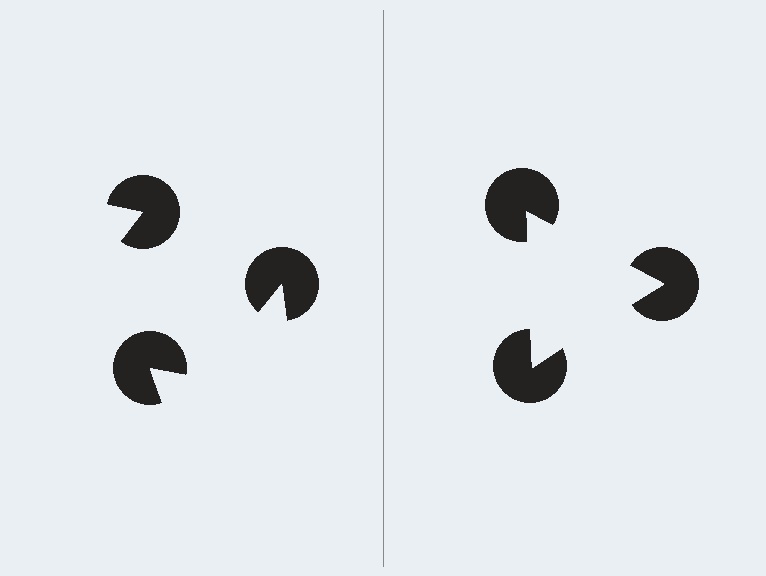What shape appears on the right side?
An illusory triangle.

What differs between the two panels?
The pac-man discs are positioned identically on both sides; only the wedge orientations differ. On the right they align to a triangle; on the left they are misaligned.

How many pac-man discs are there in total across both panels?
6 — 3 on each side.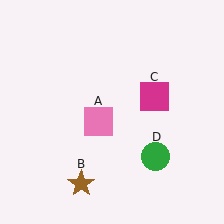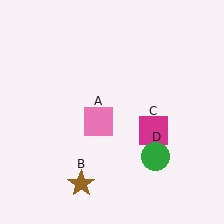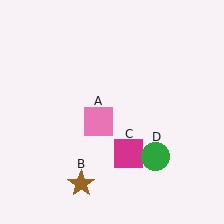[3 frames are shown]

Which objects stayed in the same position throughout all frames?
Pink square (object A) and brown star (object B) and green circle (object D) remained stationary.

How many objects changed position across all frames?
1 object changed position: magenta square (object C).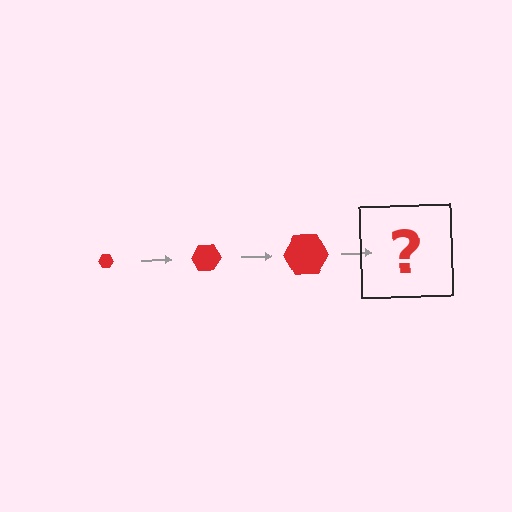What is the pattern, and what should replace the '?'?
The pattern is that the hexagon gets progressively larger each step. The '?' should be a red hexagon, larger than the previous one.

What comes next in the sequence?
The next element should be a red hexagon, larger than the previous one.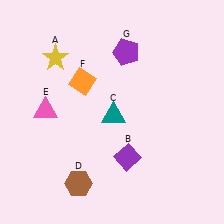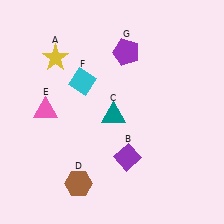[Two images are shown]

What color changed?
The diamond (F) changed from orange in Image 1 to cyan in Image 2.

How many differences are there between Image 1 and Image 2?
There is 1 difference between the two images.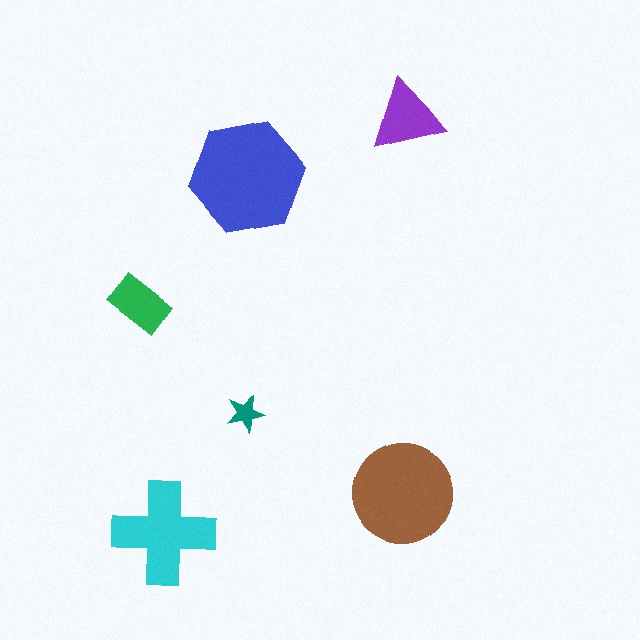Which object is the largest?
The blue hexagon.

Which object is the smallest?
The teal star.